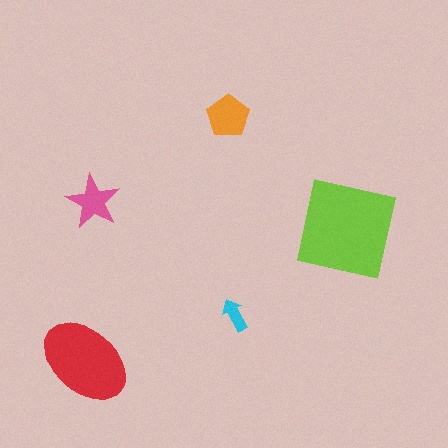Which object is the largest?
The lime square.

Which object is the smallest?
The cyan arrow.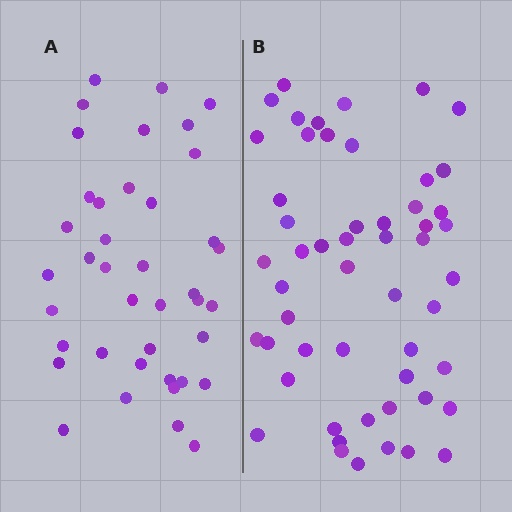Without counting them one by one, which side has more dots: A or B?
Region B (the right region) has more dots.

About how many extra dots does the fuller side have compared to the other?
Region B has approximately 15 more dots than region A.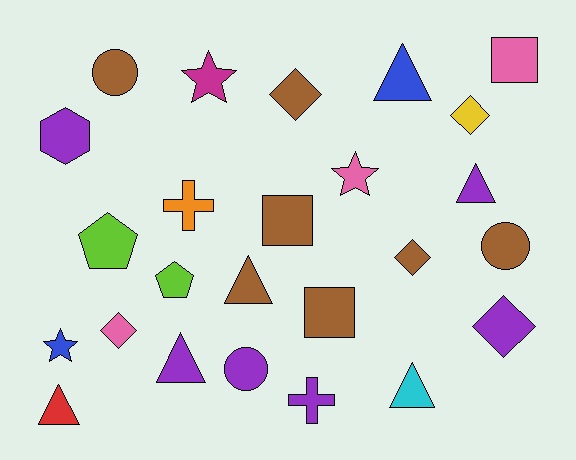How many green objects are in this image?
There are no green objects.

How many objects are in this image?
There are 25 objects.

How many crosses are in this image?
There are 2 crosses.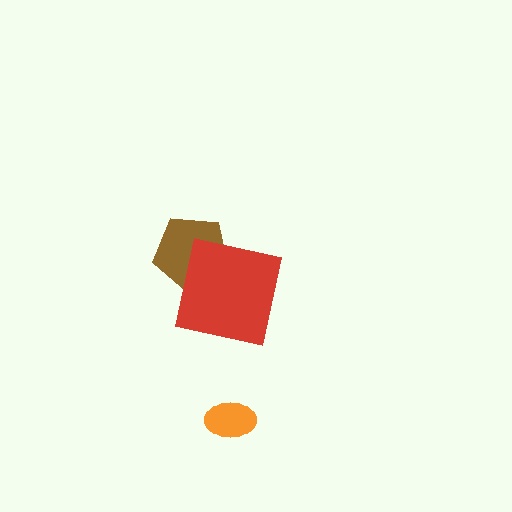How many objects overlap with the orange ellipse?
0 objects overlap with the orange ellipse.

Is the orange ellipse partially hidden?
No, no other shape covers it.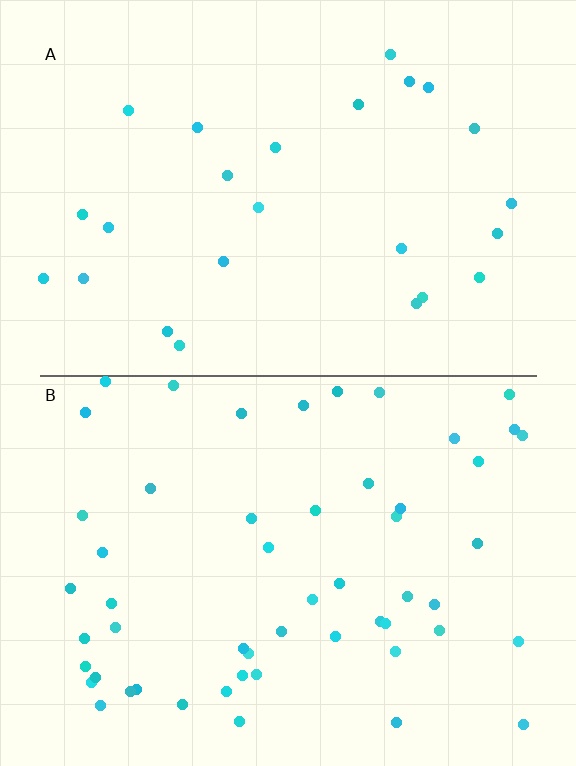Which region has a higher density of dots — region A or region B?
B (the bottom).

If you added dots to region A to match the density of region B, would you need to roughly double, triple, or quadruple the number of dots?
Approximately double.